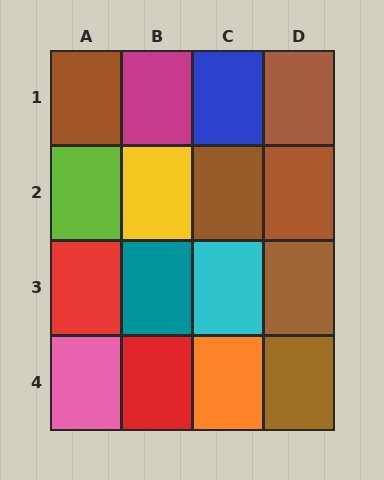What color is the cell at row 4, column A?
Pink.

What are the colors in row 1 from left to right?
Brown, magenta, blue, brown.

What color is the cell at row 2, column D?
Brown.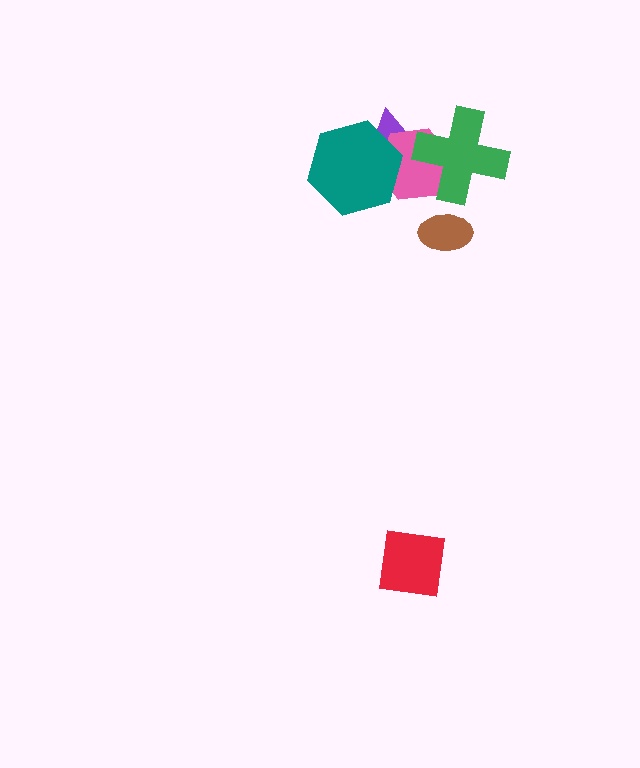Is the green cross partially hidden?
No, no other shape covers it.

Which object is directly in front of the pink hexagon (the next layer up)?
The green cross is directly in front of the pink hexagon.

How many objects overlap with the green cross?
2 objects overlap with the green cross.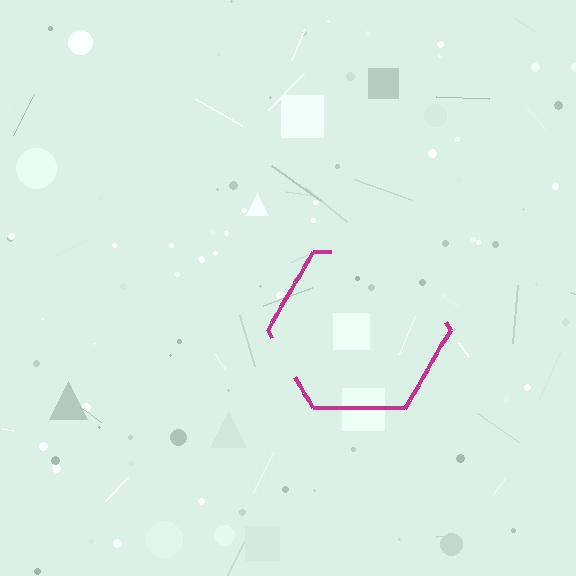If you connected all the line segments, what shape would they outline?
They would outline a hexagon.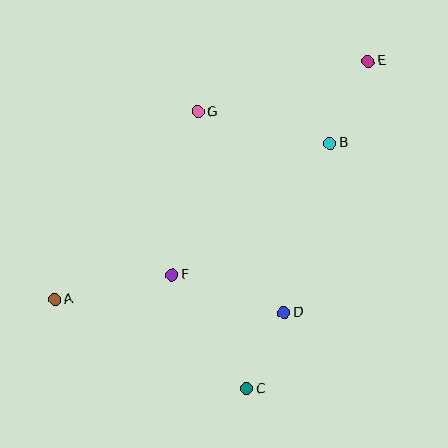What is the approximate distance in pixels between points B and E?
The distance between B and E is approximately 90 pixels.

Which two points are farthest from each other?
Points A and E are farthest from each other.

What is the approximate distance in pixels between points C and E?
The distance between C and E is approximately 350 pixels.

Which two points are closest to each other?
Points C and D are closest to each other.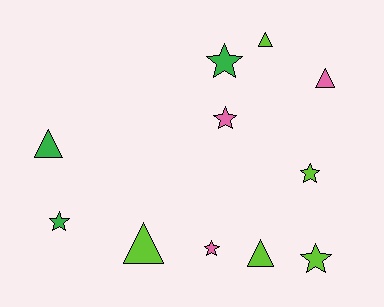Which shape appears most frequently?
Star, with 6 objects.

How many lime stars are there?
There are 2 lime stars.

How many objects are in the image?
There are 11 objects.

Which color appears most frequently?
Lime, with 5 objects.